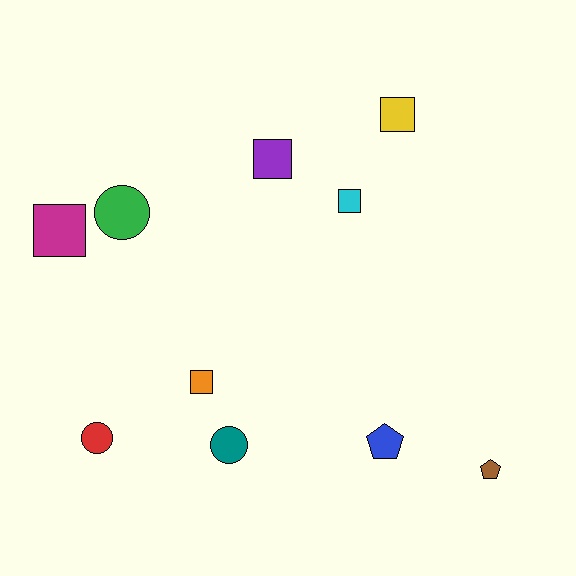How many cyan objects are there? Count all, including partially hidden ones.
There is 1 cyan object.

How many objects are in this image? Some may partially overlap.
There are 10 objects.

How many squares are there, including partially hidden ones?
There are 5 squares.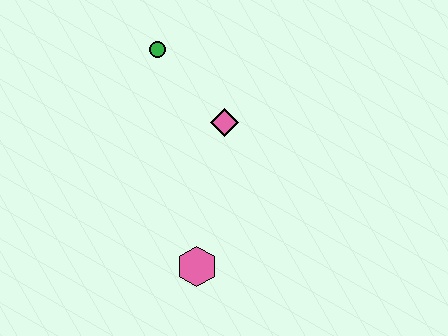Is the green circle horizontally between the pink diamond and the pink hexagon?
No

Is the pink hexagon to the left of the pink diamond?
Yes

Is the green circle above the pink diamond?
Yes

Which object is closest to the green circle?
The pink diamond is closest to the green circle.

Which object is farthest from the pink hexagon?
The green circle is farthest from the pink hexagon.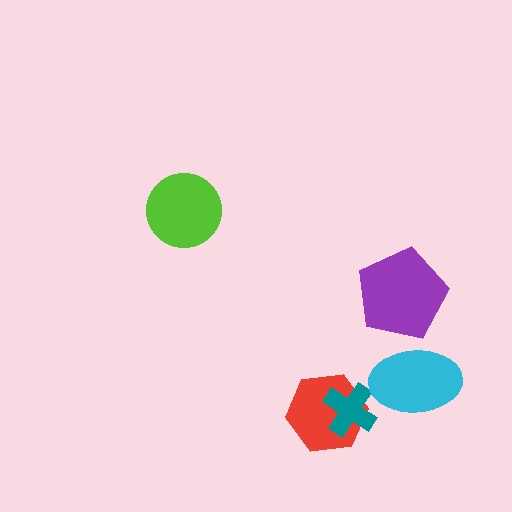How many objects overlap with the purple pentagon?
0 objects overlap with the purple pentagon.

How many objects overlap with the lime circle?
0 objects overlap with the lime circle.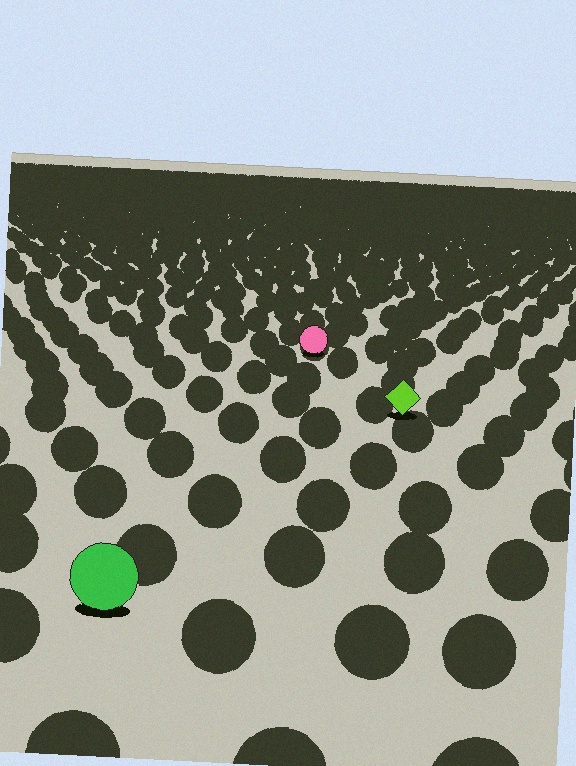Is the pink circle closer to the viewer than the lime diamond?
No. The lime diamond is closer — you can tell from the texture gradient: the ground texture is coarser near it.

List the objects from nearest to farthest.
From nearest to farthest: the green circle, the lime diamond, the pink circle.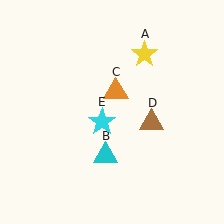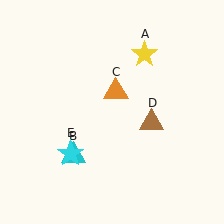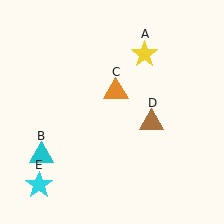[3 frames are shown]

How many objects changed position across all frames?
2 objects changed position: cyan triangle (object B), cyan star (object E).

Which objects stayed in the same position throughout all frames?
Yellow star (object A) and orange triangle (object C) and brown triangle (object D) remained stationary.